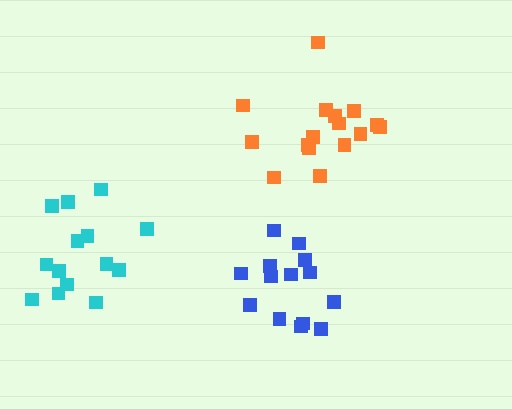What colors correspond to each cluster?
The clusters are colored: orange, cyan, blue.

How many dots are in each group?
Group 1: 16 dots, Group 2: 14 dots, Group 3: 14 dots (44 total).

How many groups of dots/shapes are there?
There are 3 groups.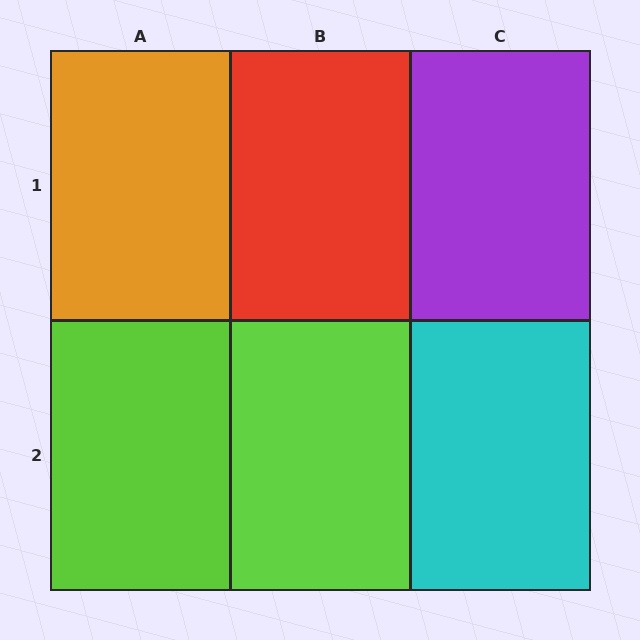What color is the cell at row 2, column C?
Cyan.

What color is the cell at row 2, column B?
Lime.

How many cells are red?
1 cell is red.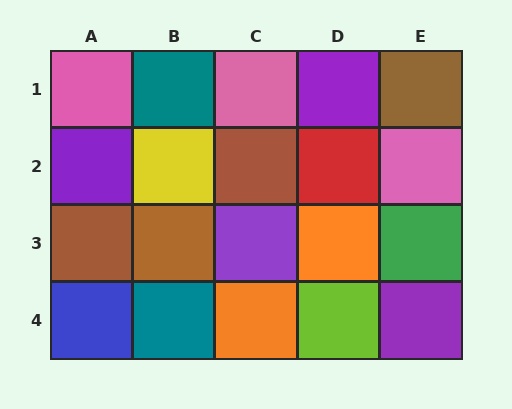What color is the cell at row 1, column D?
Purple.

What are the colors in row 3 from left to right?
Brown, brown, purple, orange, green.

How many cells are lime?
1 cell is lime.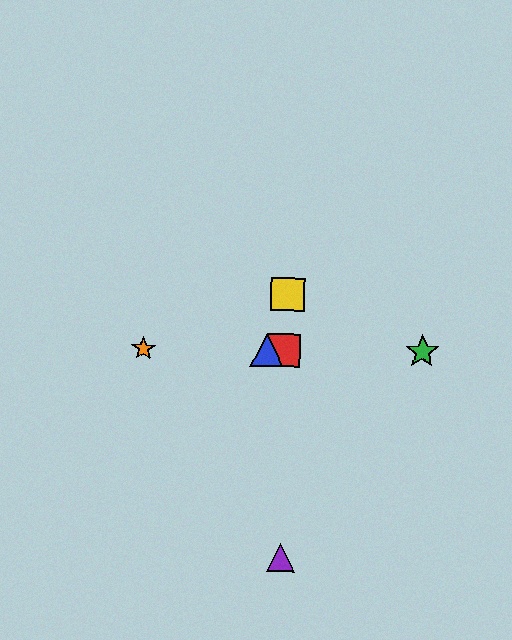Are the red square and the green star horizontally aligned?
Yes, both are at y≈350.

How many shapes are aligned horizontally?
4 shapes (the red square, the blue triangle, the green star, the orange star) are aligned horizontally.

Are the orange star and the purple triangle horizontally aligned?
No, the orange star is at y≈349 and the purple triangle is at y≈558.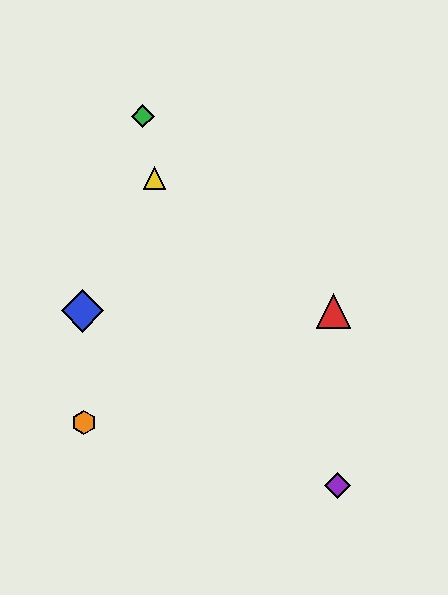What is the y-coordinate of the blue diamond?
The blue diamond is at y≈311.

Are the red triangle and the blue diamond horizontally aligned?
Yes, both are at y≈311.